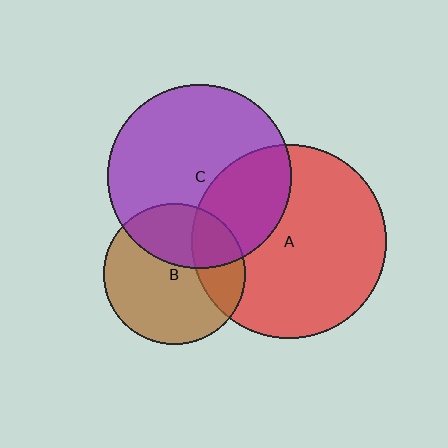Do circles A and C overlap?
Yes.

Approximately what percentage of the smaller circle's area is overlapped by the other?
Approximately 30%.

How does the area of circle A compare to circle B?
Approximately 1.9 times.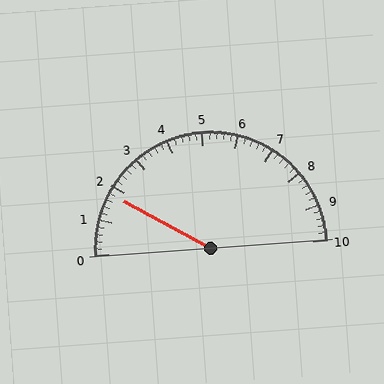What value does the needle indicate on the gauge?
The needle indicates approximately 1.8.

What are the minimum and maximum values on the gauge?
The gauge ranges from 0 to 10.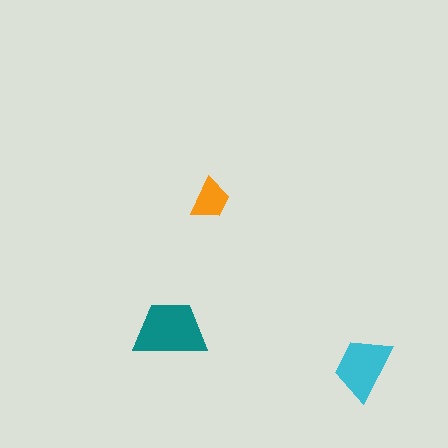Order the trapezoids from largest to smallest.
the teal one, the cyan one, the orange one.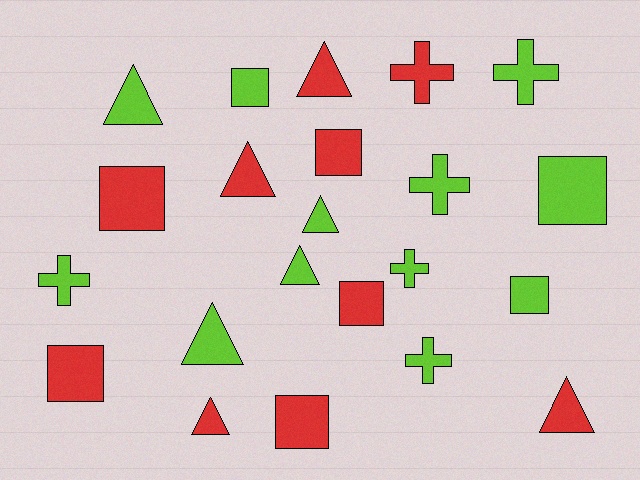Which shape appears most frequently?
Triangle, with 8 objects.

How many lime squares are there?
There are 3 lime squares.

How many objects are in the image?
There are 22 objects.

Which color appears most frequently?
Lime, with 12 objects.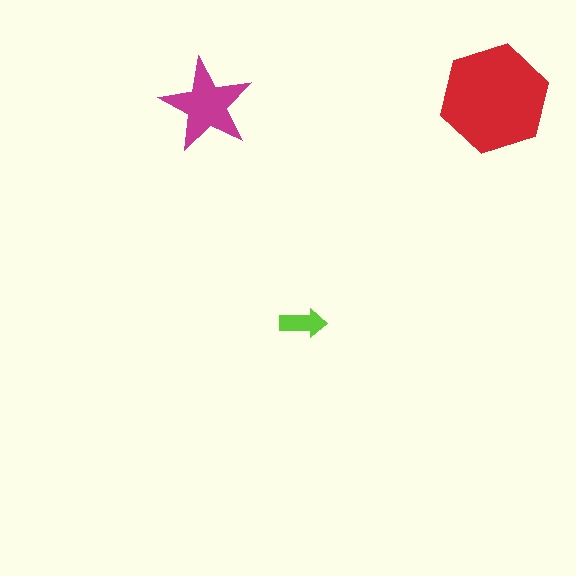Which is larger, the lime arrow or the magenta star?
The magenta star.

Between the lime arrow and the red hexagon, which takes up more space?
The red hexagon.